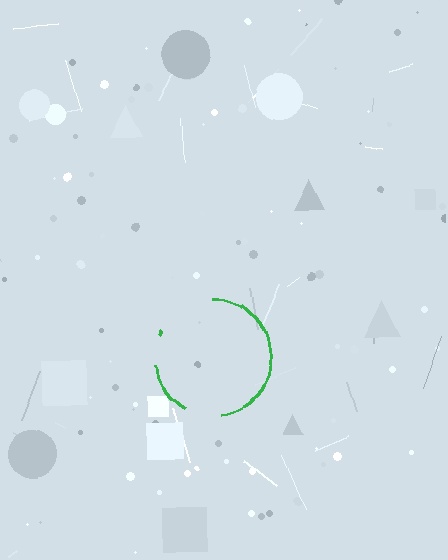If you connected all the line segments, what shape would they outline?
They would outline a circle.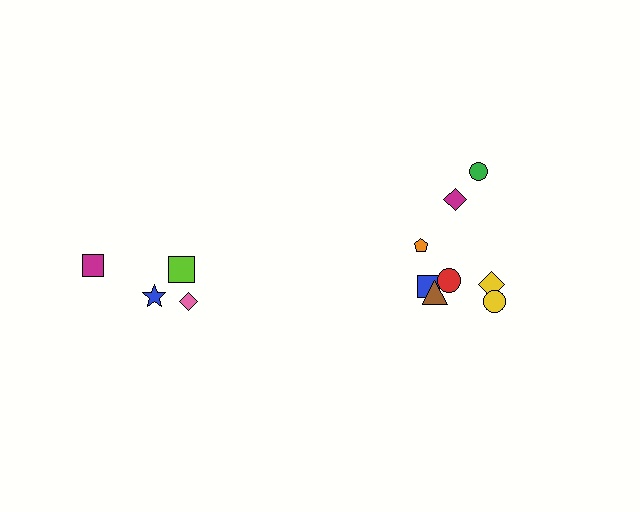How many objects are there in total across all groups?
There are 12 objects.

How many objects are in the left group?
There are 4 objects.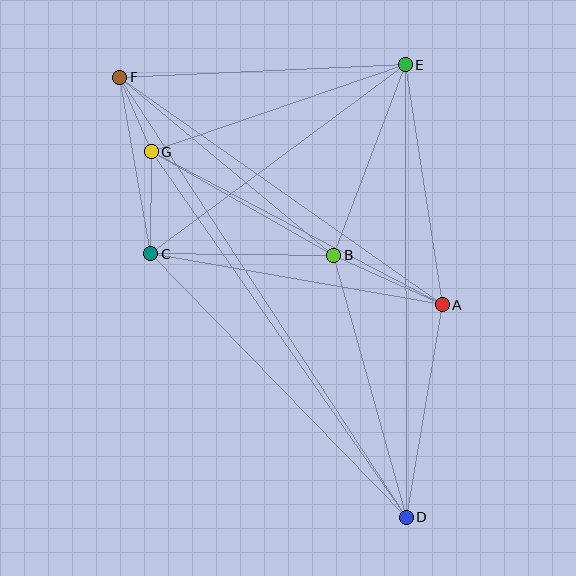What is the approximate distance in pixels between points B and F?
The distance between B and F is approximately 278 pixels.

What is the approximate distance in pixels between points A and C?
The distance between A and C is approximately 296 pixels.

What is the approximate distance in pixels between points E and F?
The distance between E and F is approximately 286 pixels.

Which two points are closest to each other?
Points F and G are closest to each other.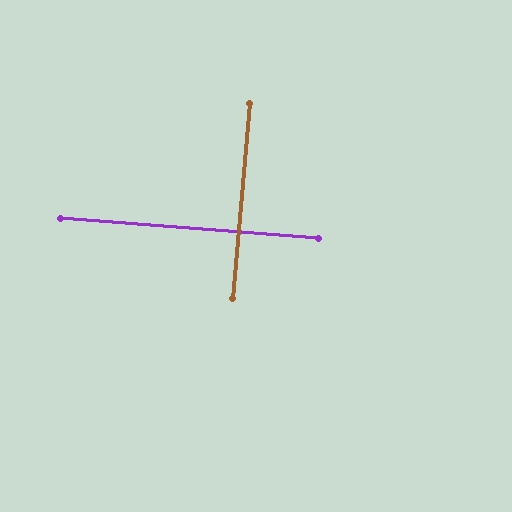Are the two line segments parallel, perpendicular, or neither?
Perpendicular — they meet at approximately 90°.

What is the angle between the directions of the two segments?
Approximately 90 degrees.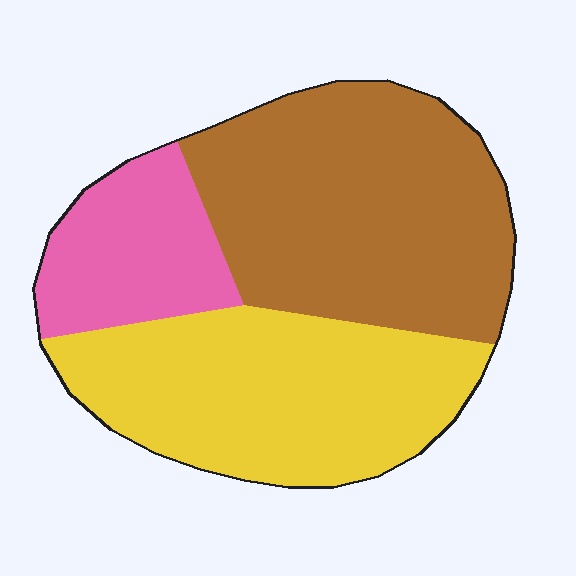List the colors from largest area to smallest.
From largest to smallest: brown, yellow, pink.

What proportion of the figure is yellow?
Yellow takes up between a quarter and a half of the figure.